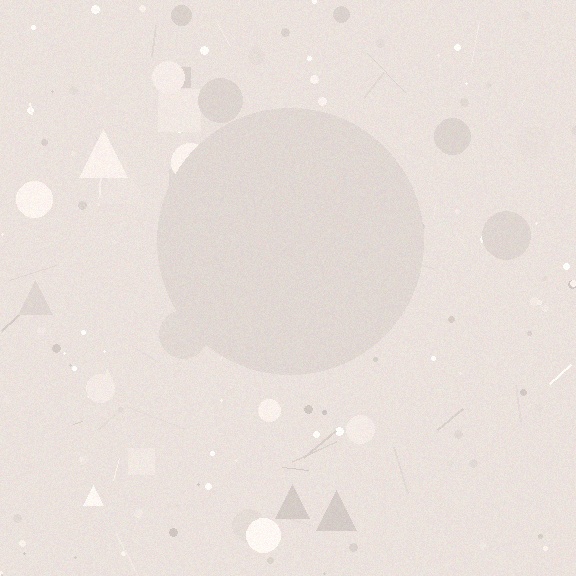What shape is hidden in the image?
A circle is hidden in the image.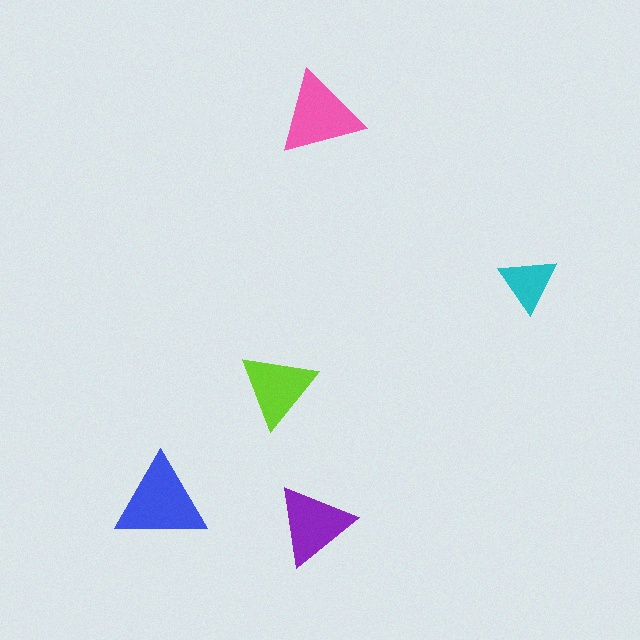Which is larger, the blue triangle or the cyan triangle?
The blue one.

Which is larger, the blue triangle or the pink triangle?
The blue one.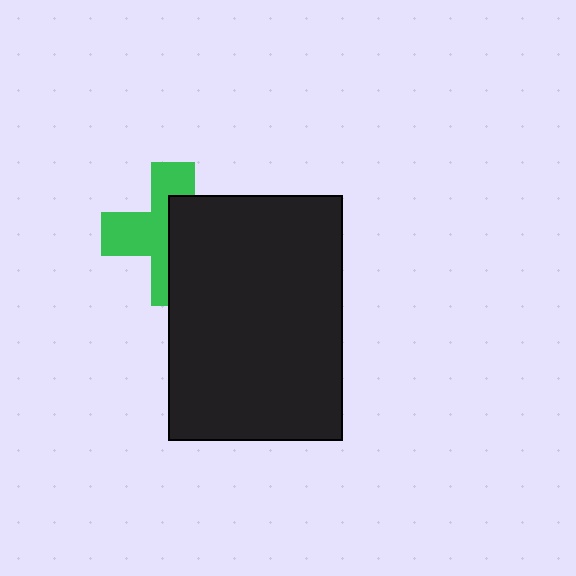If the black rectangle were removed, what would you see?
You would see the complete green cross.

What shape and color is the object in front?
The object in front is a black rectangle.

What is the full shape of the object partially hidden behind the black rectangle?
The partially hidden object is a green cross.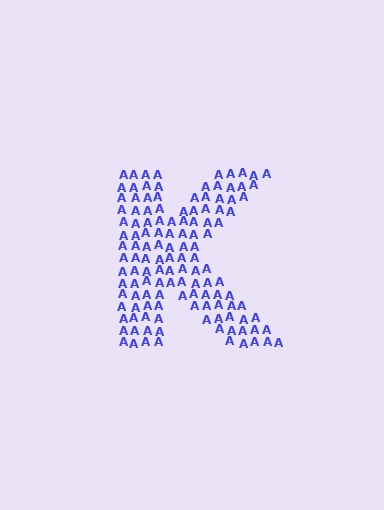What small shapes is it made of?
It is made of small letter A's.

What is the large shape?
The large shape is the letter K.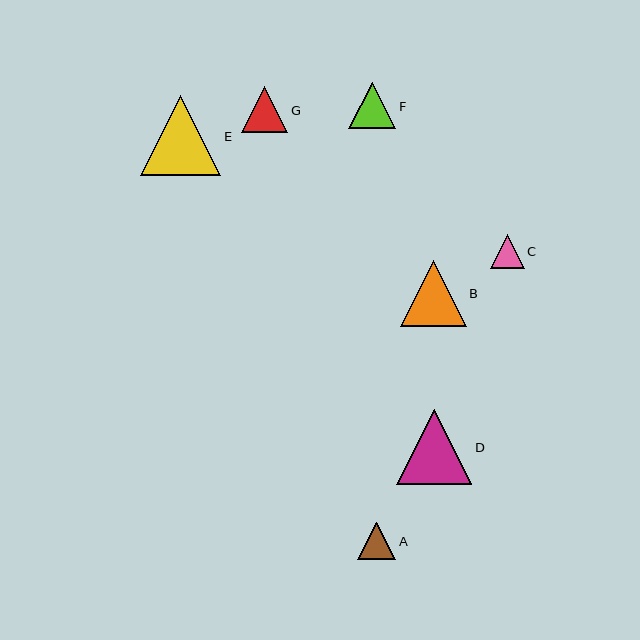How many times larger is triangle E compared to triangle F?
Triangle E is approximately 1.7 times the size of triangle F.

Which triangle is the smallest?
Triangle C is the smallest with a size of approximately 34 pixels.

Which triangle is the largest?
Triangle E is the largest with a size of approximately 80 pixels.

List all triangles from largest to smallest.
From largest to smallest: E, D, B, F, G, A, C.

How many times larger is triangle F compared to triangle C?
Triangle F is approximately 1.4 times the size of triangle C.